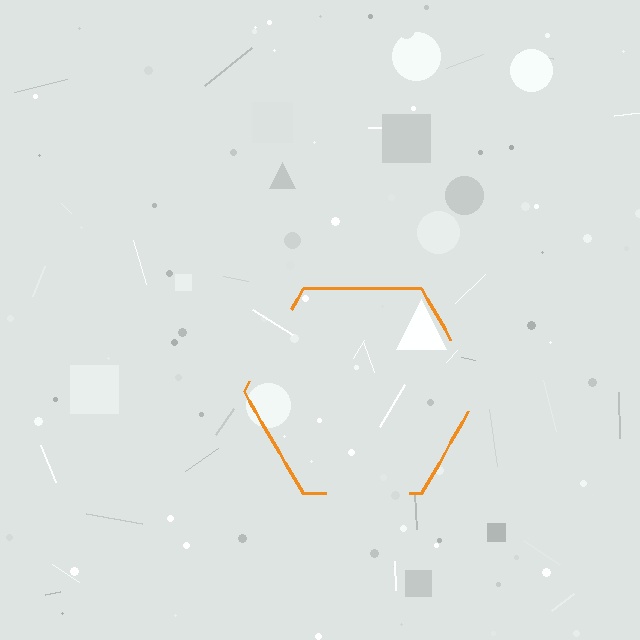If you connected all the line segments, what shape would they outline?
They would outline a hexagon.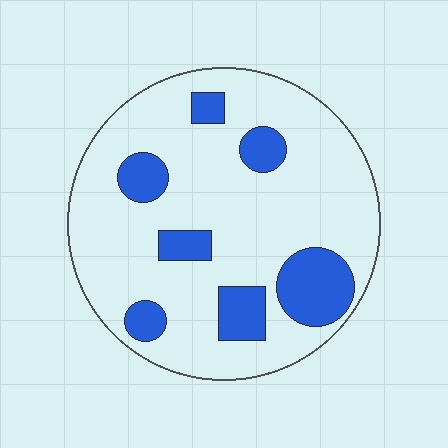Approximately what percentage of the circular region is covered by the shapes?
Approximately 20%.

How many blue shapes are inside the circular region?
7.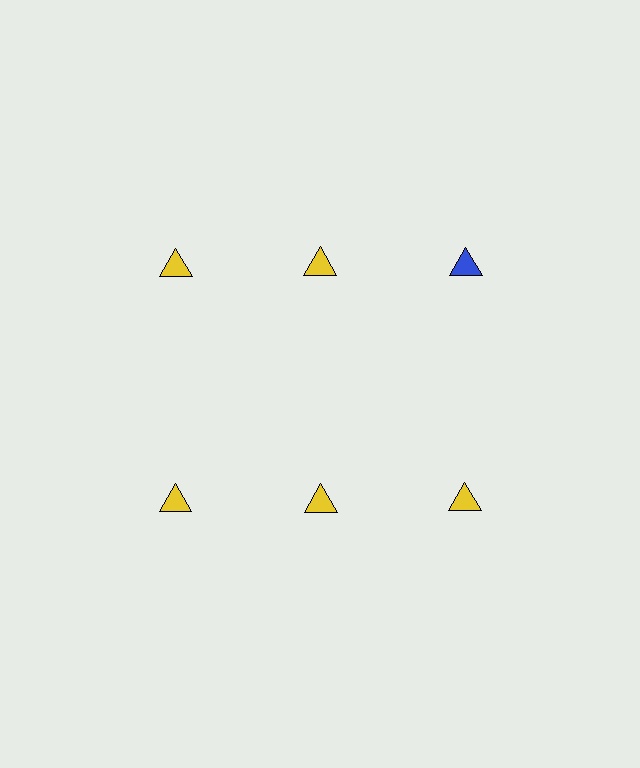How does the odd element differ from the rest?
It has a different color: blue instead of yellow.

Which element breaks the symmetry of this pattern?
The blue triangle in the top row, center column breaks the symmetry. All other shapes are yellow triangles.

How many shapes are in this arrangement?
There are 6 shapes arranged in a grid pattern.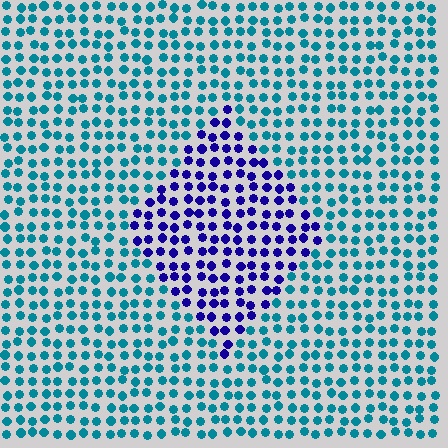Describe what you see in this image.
The image is filled with small teal elements in a uniform arrangement. A diamond-shaped region is visible where the elements are tinted to a slightly different hue, forming a subtle color boundary.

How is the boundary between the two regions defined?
The boundary is defined purely by a slight shift in hue (about 60 degrees). Spacing, size, and orientation are identical on both sides.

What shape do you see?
I see a diamond.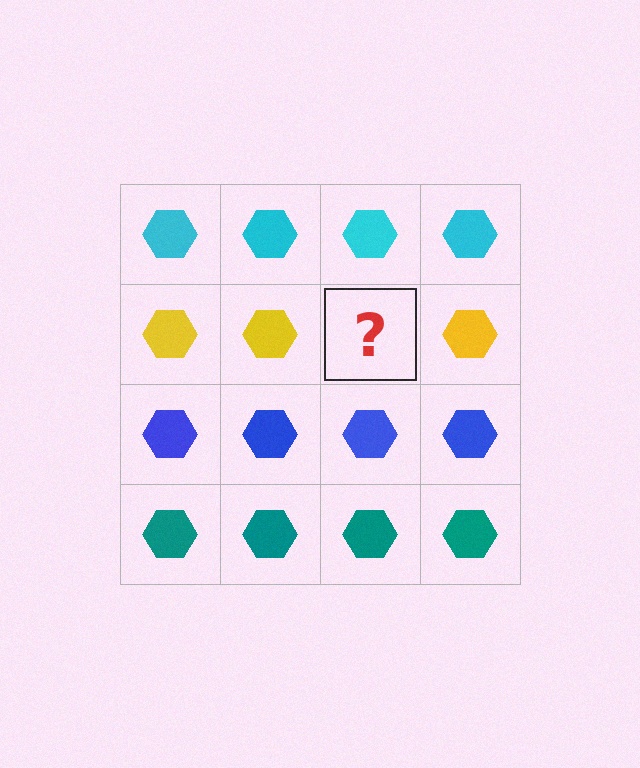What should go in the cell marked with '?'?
The missing cell should contain a yellow hexagon.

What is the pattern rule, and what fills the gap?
The rule is that each row has a consistent color. The gap should be filled with a yellow hexagon.